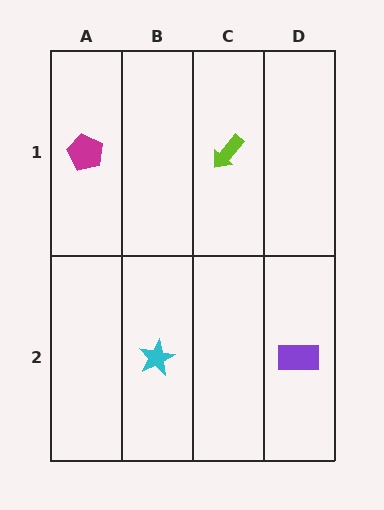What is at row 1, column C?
A lime arrow.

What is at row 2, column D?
A purple rectangle.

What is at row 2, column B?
A cyan star.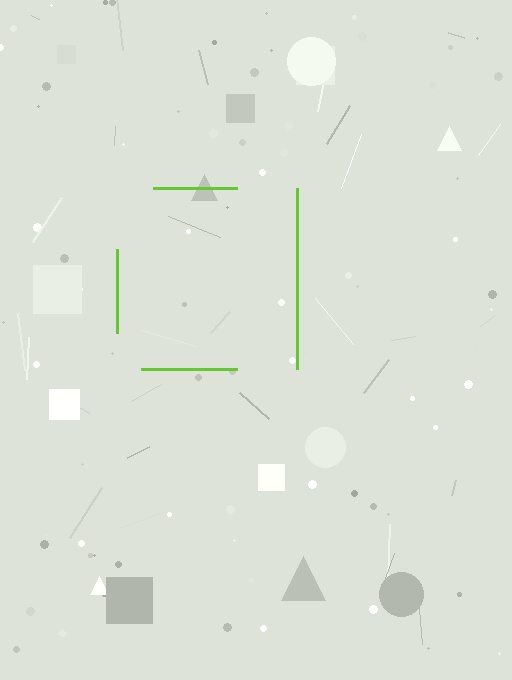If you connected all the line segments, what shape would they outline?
They would outline a square.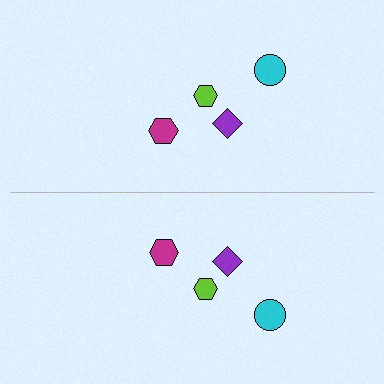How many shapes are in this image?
There are 8 shapes in this image.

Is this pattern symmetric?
Yes, this pattern has bilateral (reflection) symmetry.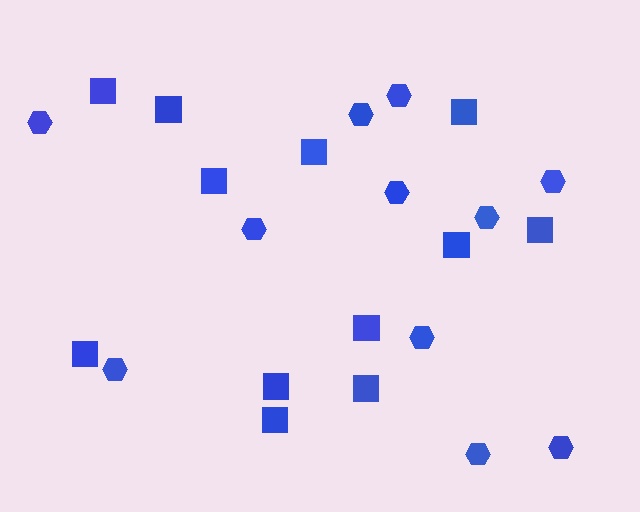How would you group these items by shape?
There are 2 groups: one group of squares (12) and one group of hexagons (11).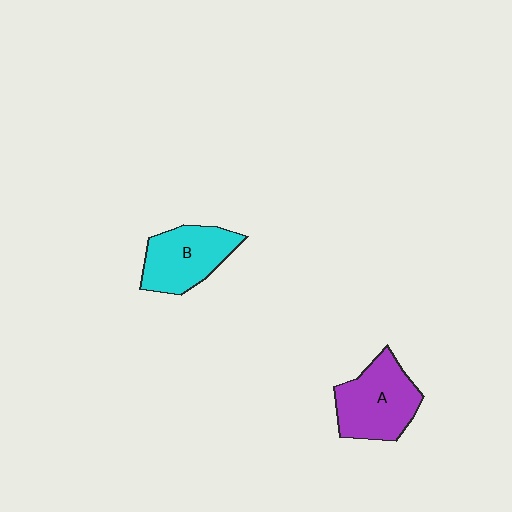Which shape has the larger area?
Shape A (purple).